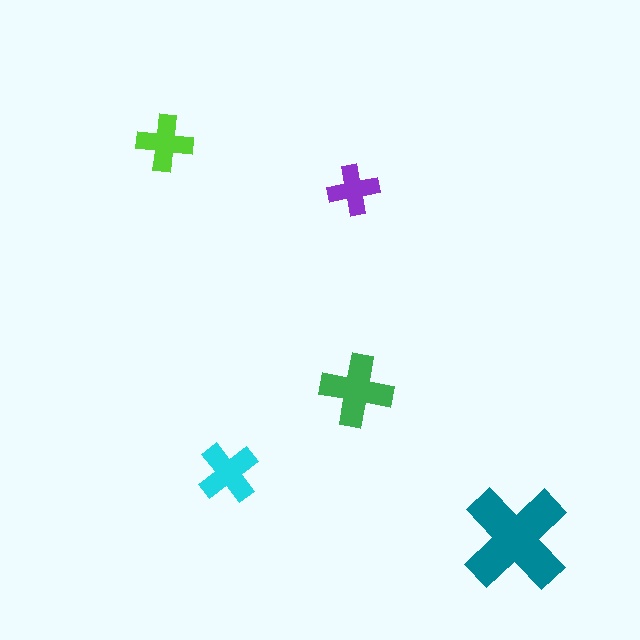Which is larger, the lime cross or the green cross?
The green one.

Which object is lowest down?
The teal cross is bottommost.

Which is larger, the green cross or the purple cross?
The green one.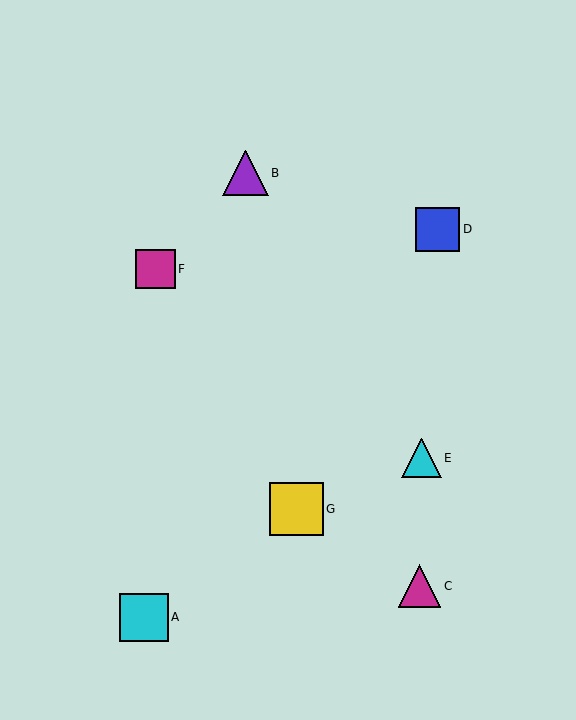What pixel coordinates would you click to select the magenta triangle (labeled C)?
Click at (419, 586) to select the magenta triangle C.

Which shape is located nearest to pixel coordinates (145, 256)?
The magenta square (labeled F) at (156, 269) is nearest to that location.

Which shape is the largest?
The yellow square (labeled G) is the largest.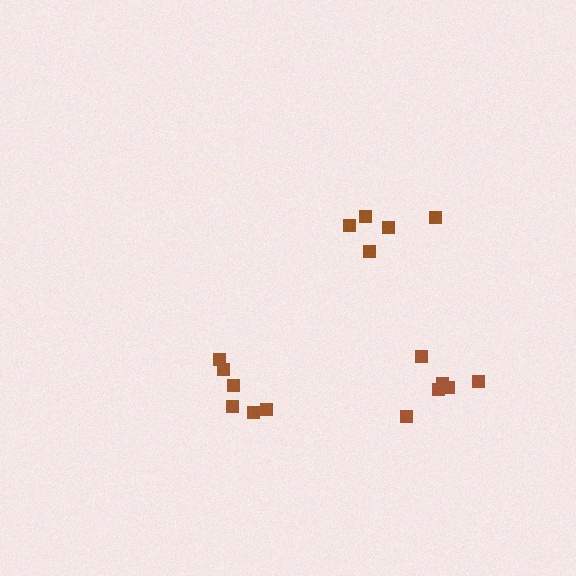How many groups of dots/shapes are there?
There are 3 groups.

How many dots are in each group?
Group 1: 5 dots, Group 2: 6 dots, Group 3: 6 dots (17 total).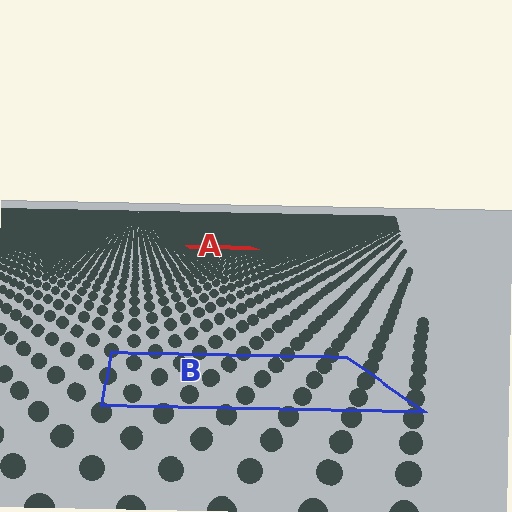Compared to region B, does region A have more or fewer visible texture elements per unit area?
Region A has more texture elements per unit area — they are packed more densely because it is farther away.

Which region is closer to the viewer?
Region B is closer. The texture elements there are larger and more spread out.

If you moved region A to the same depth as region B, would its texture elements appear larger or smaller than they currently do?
They would appear larger. At a closer depth, the same texture elements are projected at a bigger on-screen size.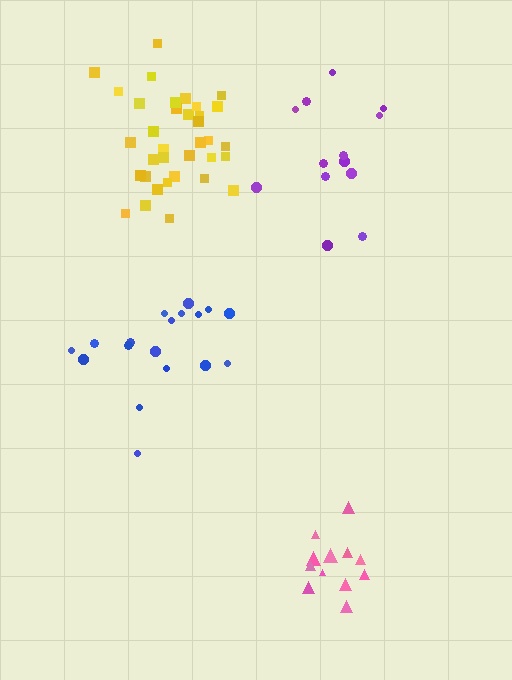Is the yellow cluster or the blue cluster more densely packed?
Yellow.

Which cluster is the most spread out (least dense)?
Purple.